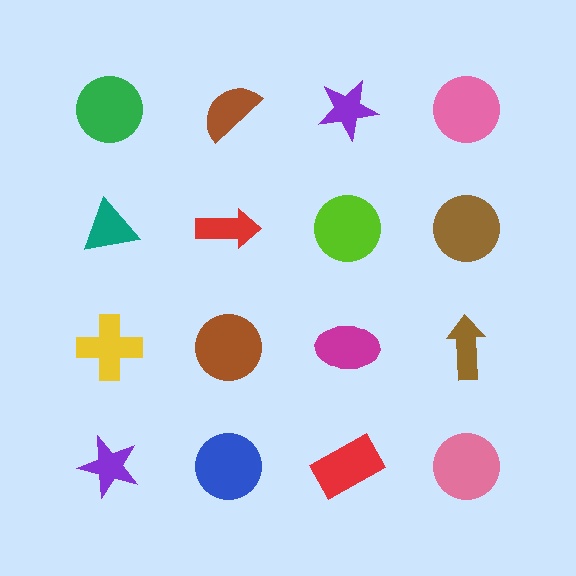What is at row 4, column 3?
A red rectangle.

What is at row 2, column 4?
A brown circle.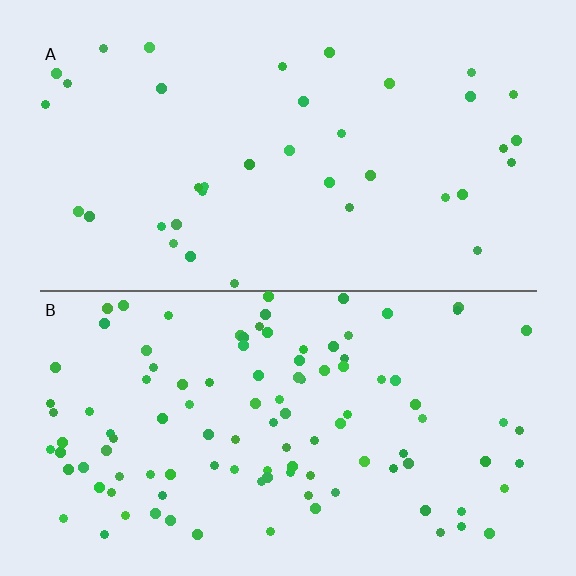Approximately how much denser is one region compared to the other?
Approximately 2.8× — region B over region A.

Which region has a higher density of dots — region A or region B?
B (the bottom).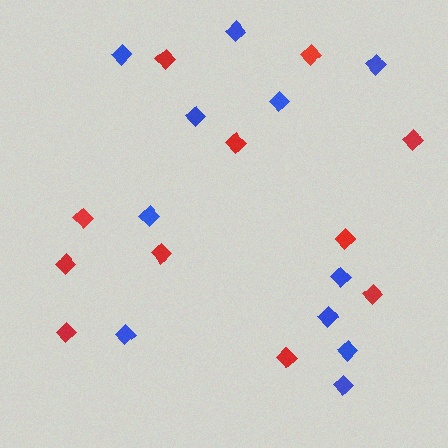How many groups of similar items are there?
There are 2 groups: one group of red diamonds (11) and one group of blue diamonds (11).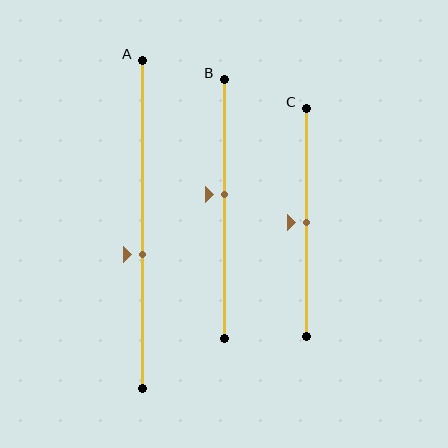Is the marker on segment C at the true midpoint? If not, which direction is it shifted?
Yes, the marker on segment C is at the true midpoint.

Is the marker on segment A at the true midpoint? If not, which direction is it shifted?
No, the marker on segment A is shifted downward by about 9% of the segment length.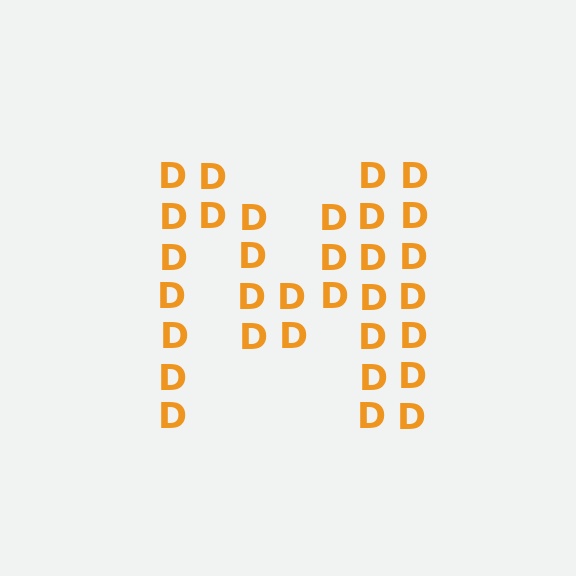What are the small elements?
The small elements are letter D's.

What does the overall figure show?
The overall figure shows the letter M.